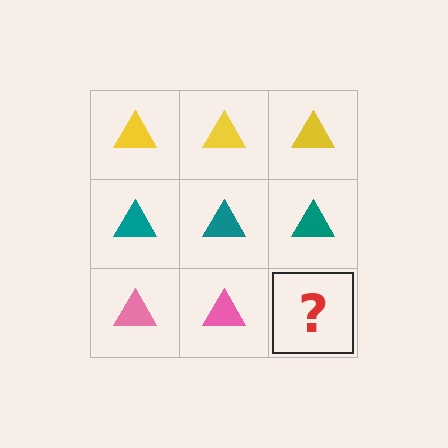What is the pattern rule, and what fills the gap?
The rule is that each row has a consistent color. The gap should be filled with a pink triangle.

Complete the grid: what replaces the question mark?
The question mark should be replaced with a pink triangle.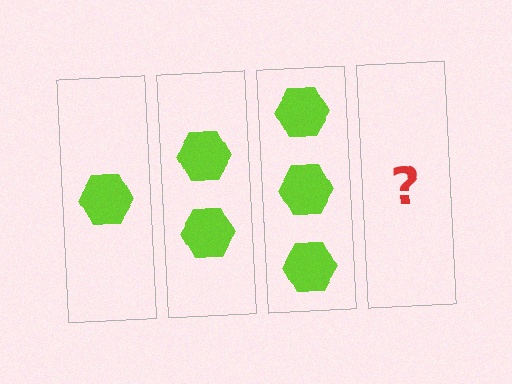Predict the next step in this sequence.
The next step is 4 hexagons.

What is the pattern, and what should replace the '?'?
The pattern is that each step adds one more hexagon. The '?' should be 4 hexagons.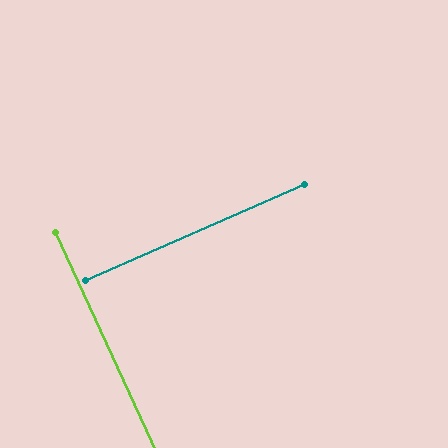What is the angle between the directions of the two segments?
Approximately 89 degrees.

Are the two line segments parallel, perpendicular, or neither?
Perpendicular — they meet at approximately 89°.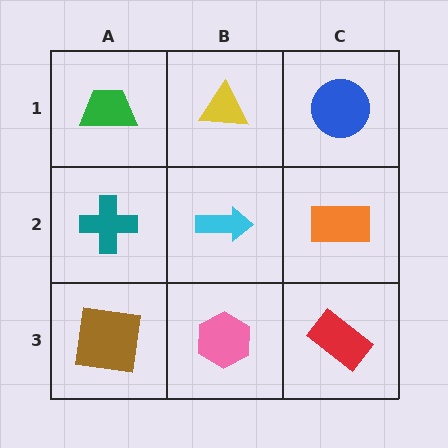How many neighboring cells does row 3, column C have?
2.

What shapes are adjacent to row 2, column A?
A green trapezoid (row 1, column A), a brown square (row 3, column A), a cyan arrow (row 2, column B).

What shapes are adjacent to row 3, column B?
A cyan arrow (row 2, column B), a brown square (row 3, column A), a red rectangle (row 3, column C).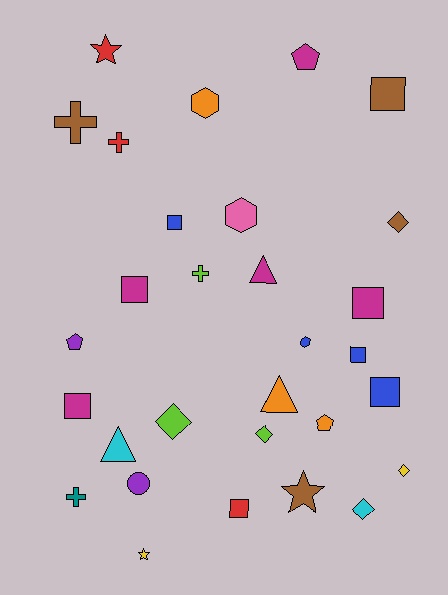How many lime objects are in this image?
There are 3 lime objects.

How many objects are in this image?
There are 30 objects.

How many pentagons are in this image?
There are 3 pentagons.